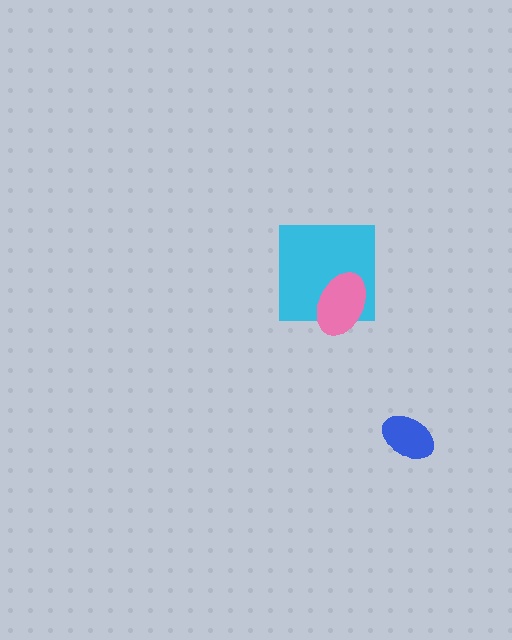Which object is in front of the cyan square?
The pink ellipse is in front of the cyan square.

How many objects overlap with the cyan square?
1 object overlaps with the cyan square.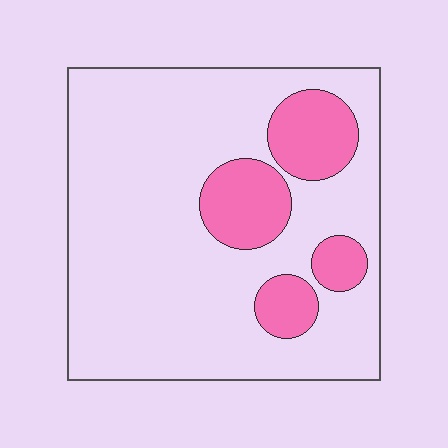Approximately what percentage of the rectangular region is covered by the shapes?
Approximately 20%.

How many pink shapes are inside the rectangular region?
4.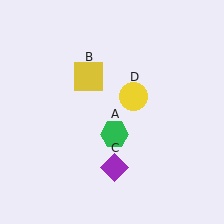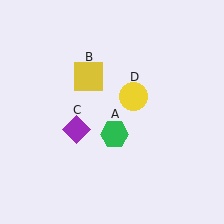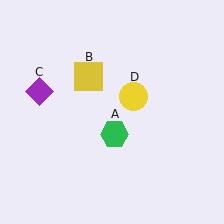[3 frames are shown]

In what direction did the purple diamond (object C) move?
The purple diamond (object C) moved up and to the left.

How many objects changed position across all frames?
1 object changed position: purple diamond (object C).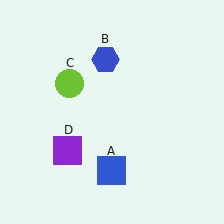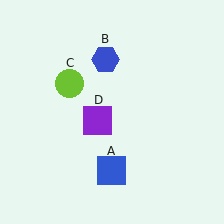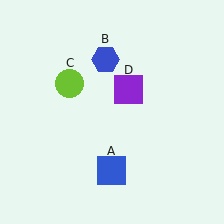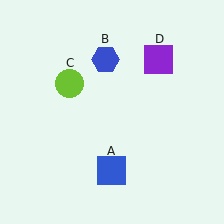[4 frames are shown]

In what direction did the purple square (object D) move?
The purple square (object D) moved up and to the right.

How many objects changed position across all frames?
1 object changed position: purple square (object D).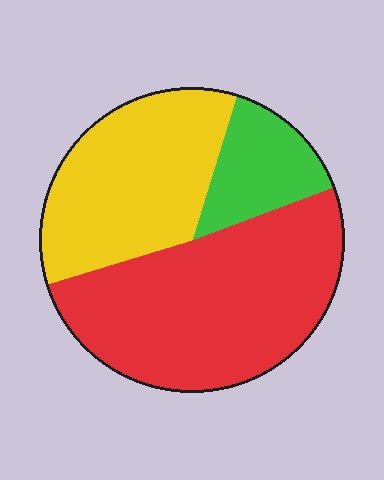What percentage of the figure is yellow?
Yellow takes up between a third and a half of the figure.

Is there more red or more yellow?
Red.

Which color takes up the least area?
Green, at roughly 15%.